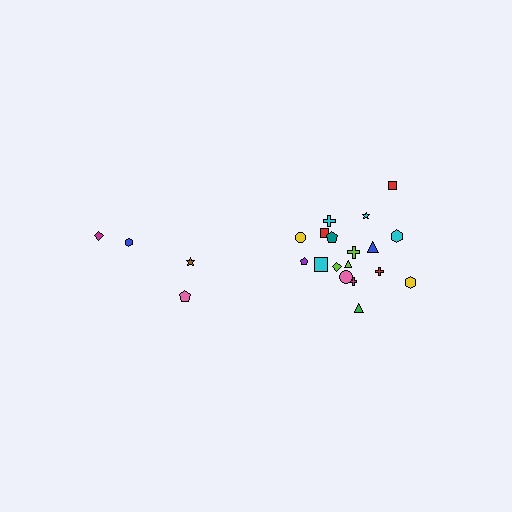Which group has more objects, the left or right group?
The right group.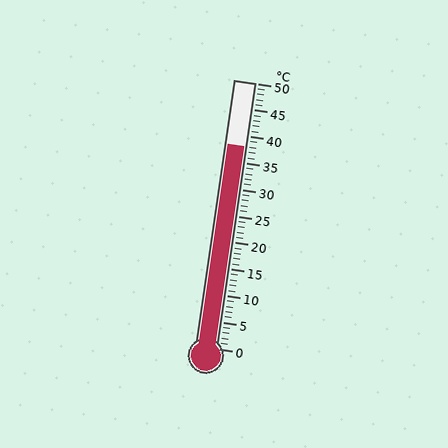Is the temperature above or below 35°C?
The temperature is above 35°C.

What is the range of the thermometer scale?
The thermometer scale ranges from 0°C to 50°C.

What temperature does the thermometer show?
The thermometer shows approximately 38°C.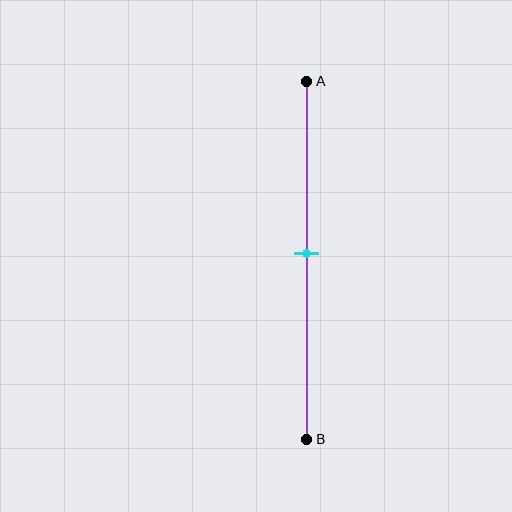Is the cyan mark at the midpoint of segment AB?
Yes, the mark is approximately at the midpoint.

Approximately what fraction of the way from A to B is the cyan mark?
The cyan mark is approximately 50% of the way from A to B.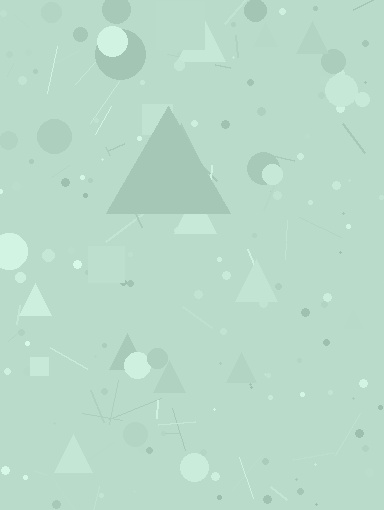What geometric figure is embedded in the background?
A triangle is embedded in the background.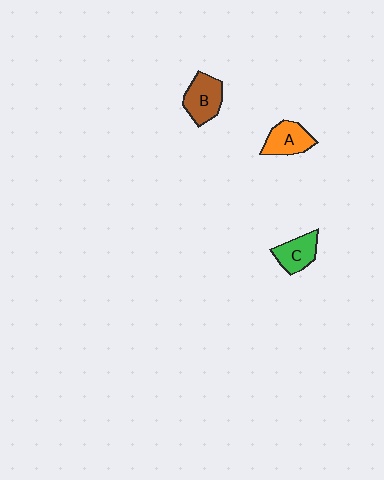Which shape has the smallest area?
Shape C (green).